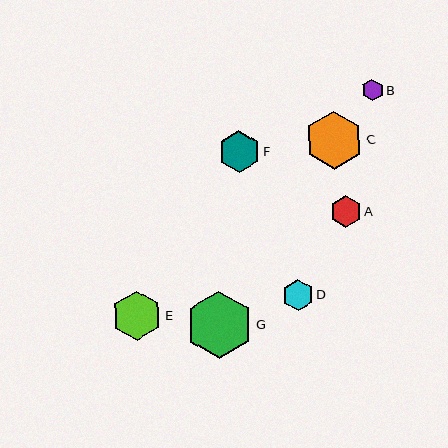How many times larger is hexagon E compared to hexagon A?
Hexagon E is approximately 1.6 times the size of hexagon A.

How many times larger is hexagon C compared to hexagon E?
Hexagon C is approximately 1.2 times the size of hexagon E.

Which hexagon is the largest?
Hexagon G is the largest with a size of approximately 67 pixels.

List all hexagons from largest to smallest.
From largest to smallest: G, C, E, F, D, A, B.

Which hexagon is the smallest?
Hexagon B is the smallest with a size of approximately 21 pixels.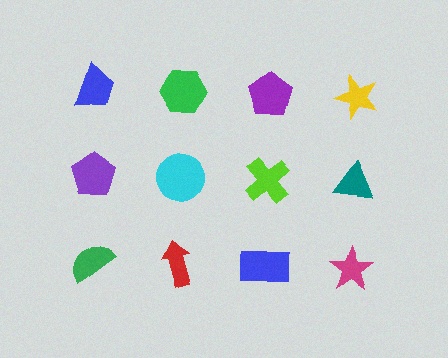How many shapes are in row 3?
4 shapes.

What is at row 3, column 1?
A green semicircle.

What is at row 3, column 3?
A blue rectangle.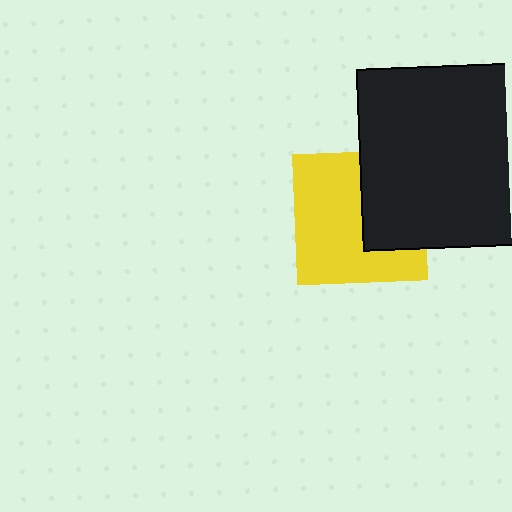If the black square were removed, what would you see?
You would see the complete yellow square.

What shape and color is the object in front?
The object in front is a black square.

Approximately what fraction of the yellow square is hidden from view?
Roughly 37% of the yellow square is hidden behind the black square.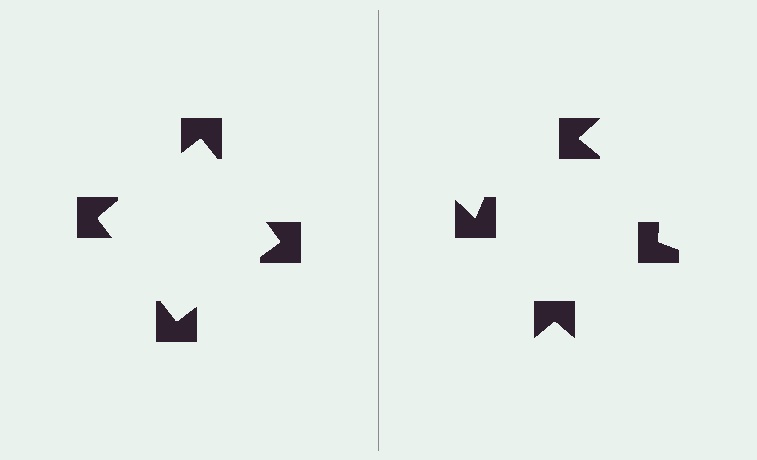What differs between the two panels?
The notched squares are positioned identically on both sides; only the wedge orientations differ. On the left they align to a square; on the right they are misaligned.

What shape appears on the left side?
An illusory square.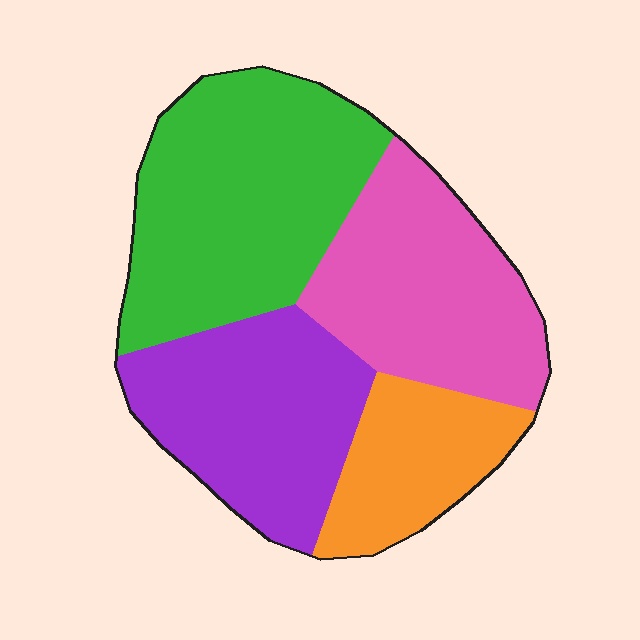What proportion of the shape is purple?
Purple takes up about one quarter (1/4) of the shape.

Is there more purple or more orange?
Purple.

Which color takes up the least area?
Orange, at roughly 15%.